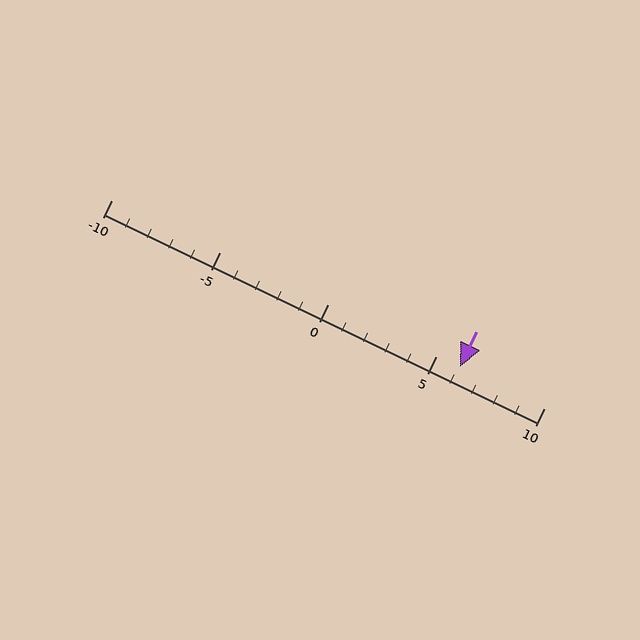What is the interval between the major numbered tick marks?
The major tick marks are spaced 5 units apart.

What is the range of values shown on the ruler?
The ruler shows values from -10 to 10.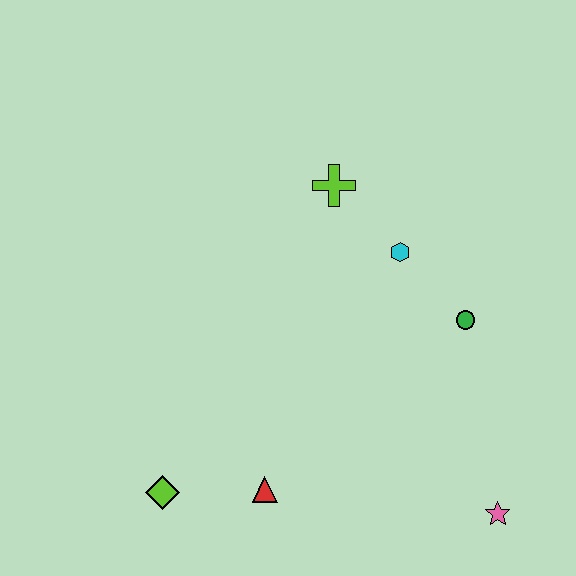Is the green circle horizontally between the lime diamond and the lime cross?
No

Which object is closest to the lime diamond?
The red triangle is closest to the lime diamond.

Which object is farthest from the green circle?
The lime diamond is farthest from the green circle.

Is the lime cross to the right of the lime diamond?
Yes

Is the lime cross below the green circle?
No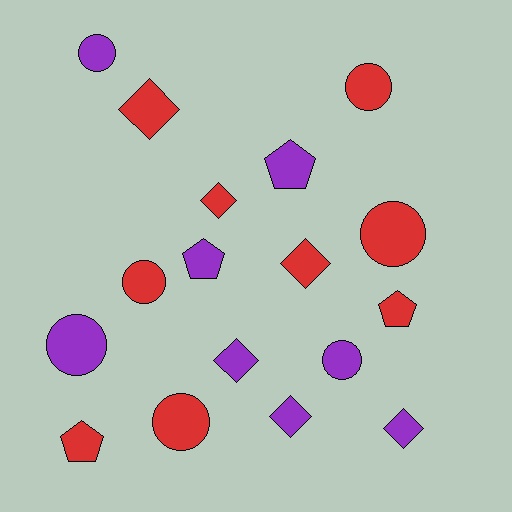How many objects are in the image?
There are 17 objects.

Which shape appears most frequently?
Circle, with 7 objects.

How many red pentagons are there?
There are 2 red pentagons.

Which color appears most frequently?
Red, with 9 objects.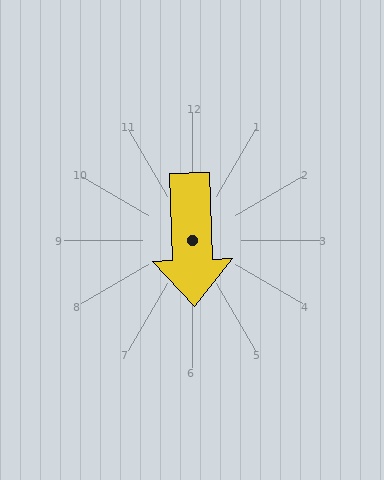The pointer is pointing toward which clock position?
Roughly 6 o'clock.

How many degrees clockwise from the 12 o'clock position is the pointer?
Approximately 178 degrees.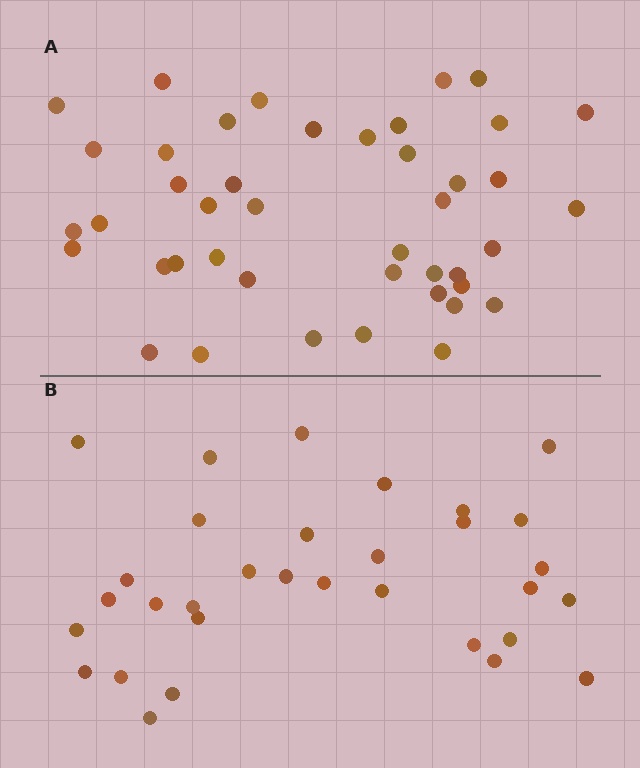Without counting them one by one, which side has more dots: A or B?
Region A (the top region) has more dots.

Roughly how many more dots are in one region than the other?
Region A has roughly 12 or so more dots than region B.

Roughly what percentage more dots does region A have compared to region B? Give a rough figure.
About 35% more.